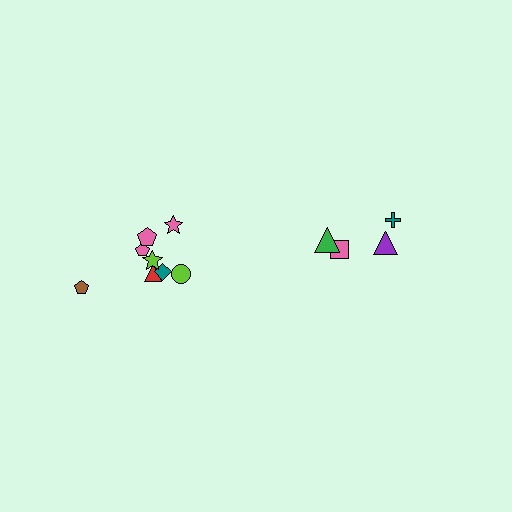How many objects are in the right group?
There are 4 objects.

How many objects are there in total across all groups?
There are 12 objects.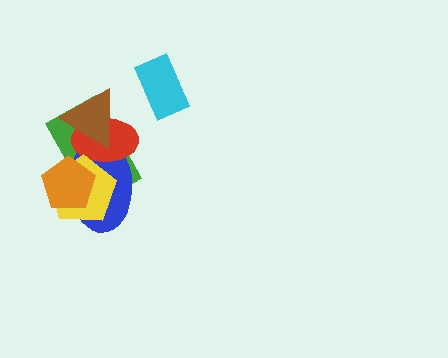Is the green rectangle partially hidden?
Yes, it is partially covered by another shape.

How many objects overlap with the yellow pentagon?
4 objects overlap with the yellow pentagon.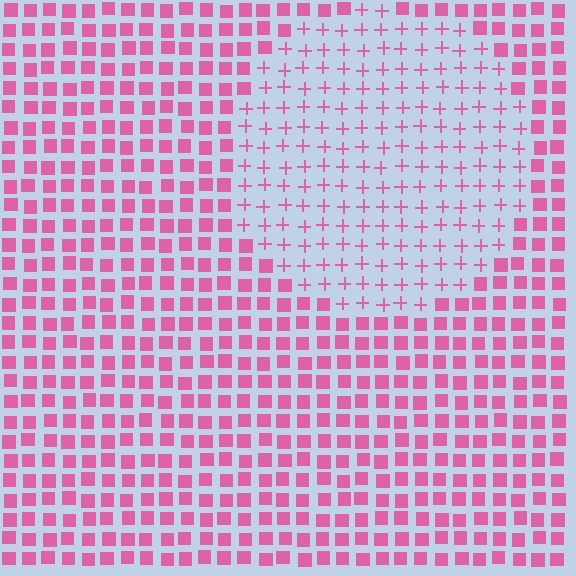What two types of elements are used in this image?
The image uses plus signs inside the circle region and squares outside it.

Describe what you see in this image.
The image is filled with small pink elements arranged in a uniform grid. A circle-shaped region contains plus signs, while the surrounding area contains squares. The boundary is defined purely by the change in element shape.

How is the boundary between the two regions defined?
The boundary is defined by a change in element shape: plus signs inside vs. squares outside. All elements share the same color and spacing.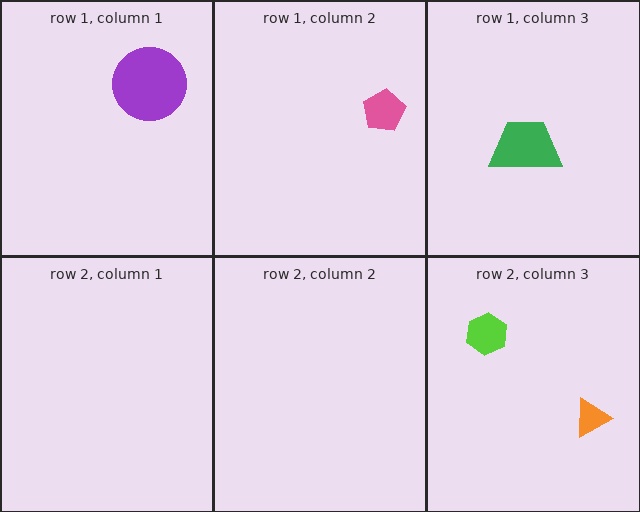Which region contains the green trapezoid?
The row 1, column 3 region.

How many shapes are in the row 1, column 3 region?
1.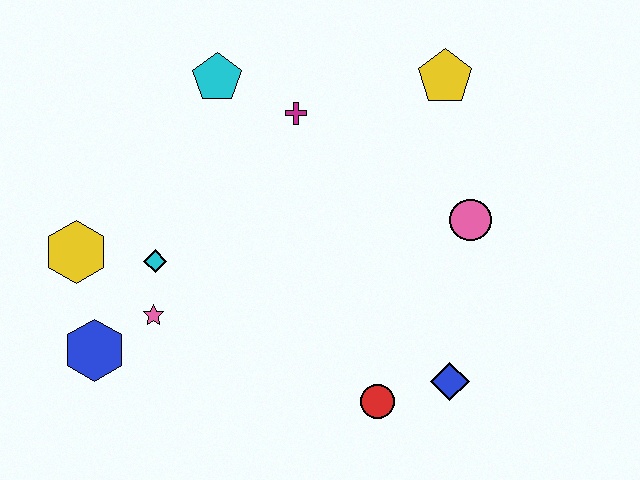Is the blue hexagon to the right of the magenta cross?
No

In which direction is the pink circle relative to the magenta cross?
The pink circle is to the right of the magenta cross.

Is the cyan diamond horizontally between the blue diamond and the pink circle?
No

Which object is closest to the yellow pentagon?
The pink circle is closest to the yellow pentagon.